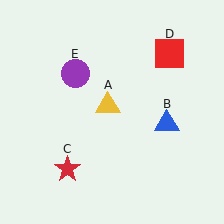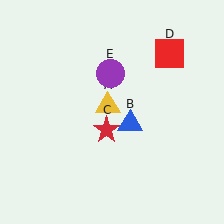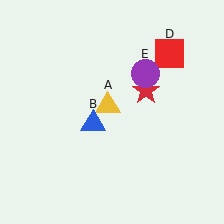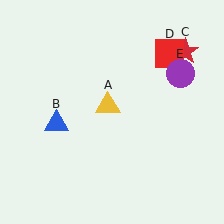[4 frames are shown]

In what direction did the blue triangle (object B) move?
The blue triangle (object B) moved left.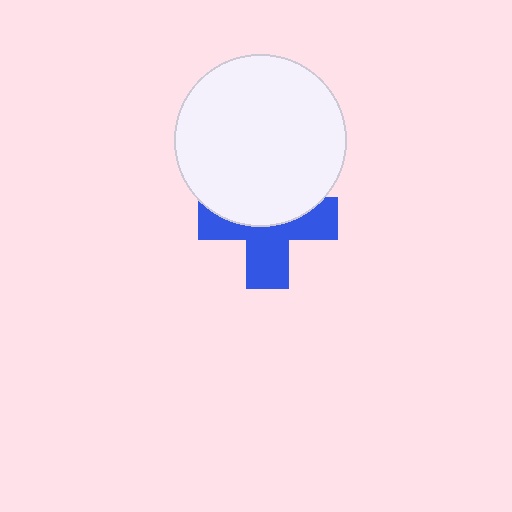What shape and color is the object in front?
The object in front is a white circle.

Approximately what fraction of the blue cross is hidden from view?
Roughly 47% of the blue cross is hidden behind the white circle.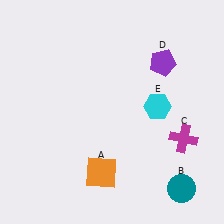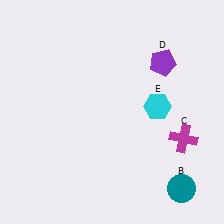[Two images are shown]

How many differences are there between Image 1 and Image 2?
There is 1 difference between the two images.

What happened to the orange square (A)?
The orange square (A) was removed in Image 2. It was in the bottom-left area of Image 1.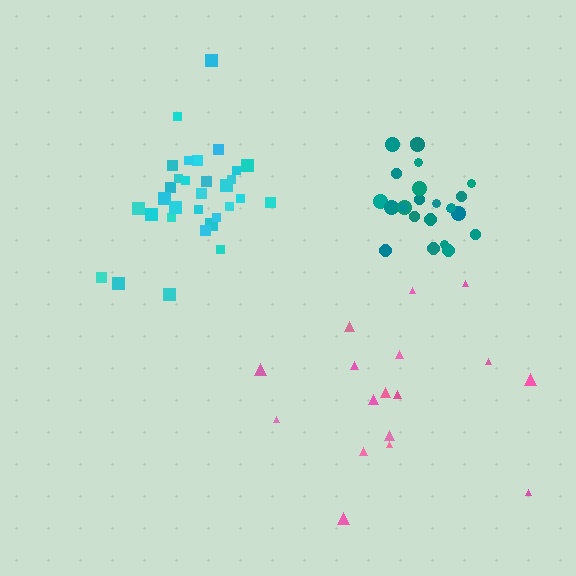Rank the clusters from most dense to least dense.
teal, cyan, pink.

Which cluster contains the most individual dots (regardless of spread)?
Cyan (31).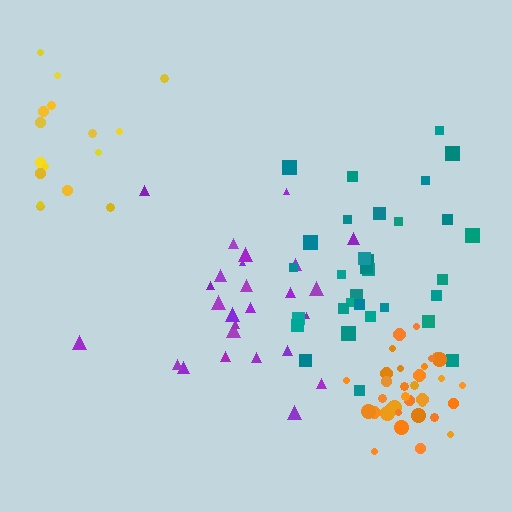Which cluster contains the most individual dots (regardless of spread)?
Orange (34).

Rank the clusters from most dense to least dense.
orange, teal, purple, yellow.